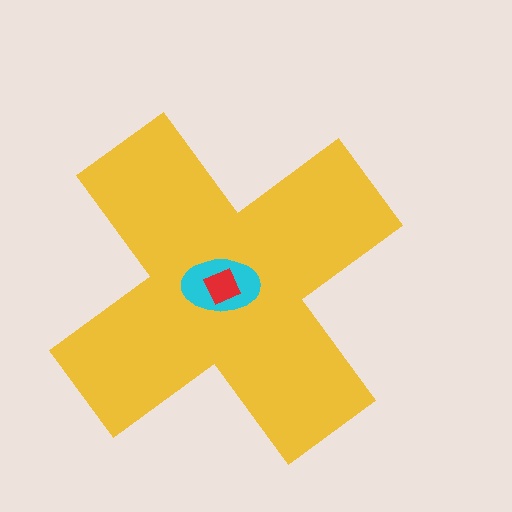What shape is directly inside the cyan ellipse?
The red square.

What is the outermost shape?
The yellow cross.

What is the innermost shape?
The red square.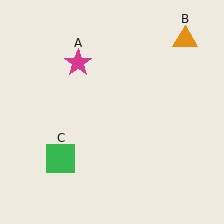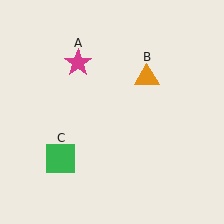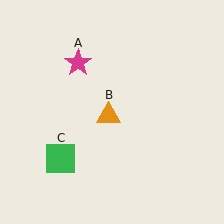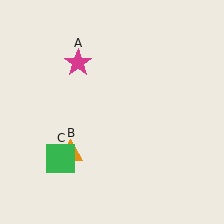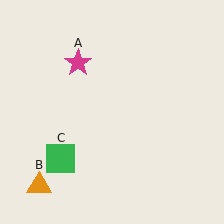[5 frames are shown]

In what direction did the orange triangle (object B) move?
The orange triangle (object B) moved down and to the left.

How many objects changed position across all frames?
1 object changed position: orange triangle (object B).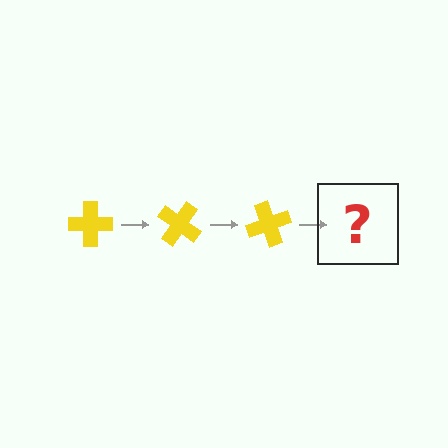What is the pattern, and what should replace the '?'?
The pattern is that the cross rotates 35 degrees each step. The '?' should be a yellow cross rotated 105 degrees.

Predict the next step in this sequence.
The next step is a yellow cross rotated 105 degrees.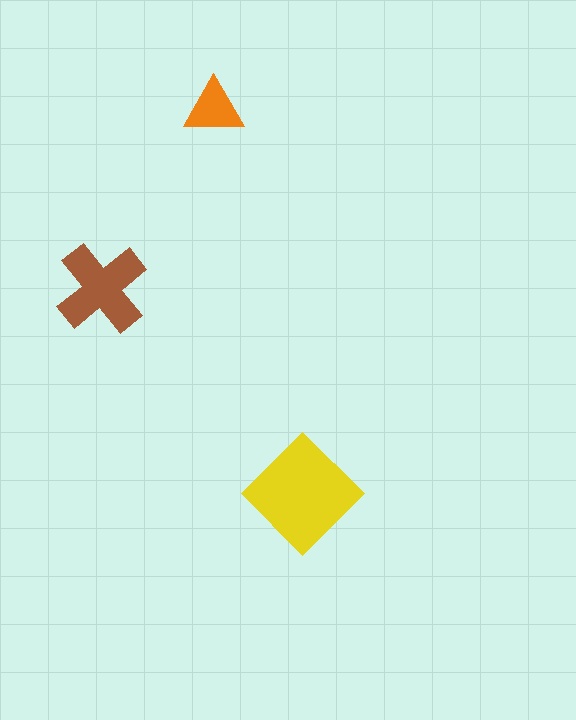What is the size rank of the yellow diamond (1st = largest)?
1st.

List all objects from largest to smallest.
The yellow diamond, the brown cross, the orange triangle.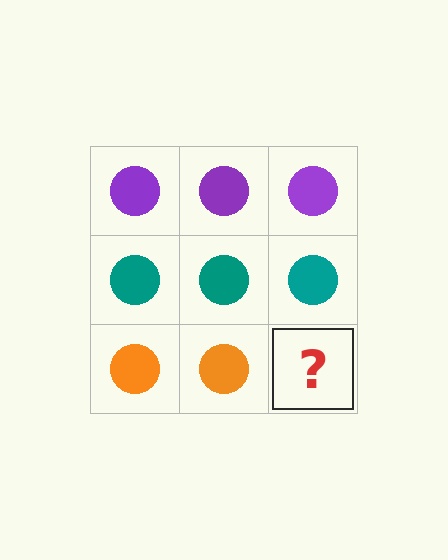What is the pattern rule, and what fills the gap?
The rule is that each row has a consistent color. The gap should be filled with an orange circle.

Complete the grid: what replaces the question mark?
The question mark should be replaced with an orange circle.